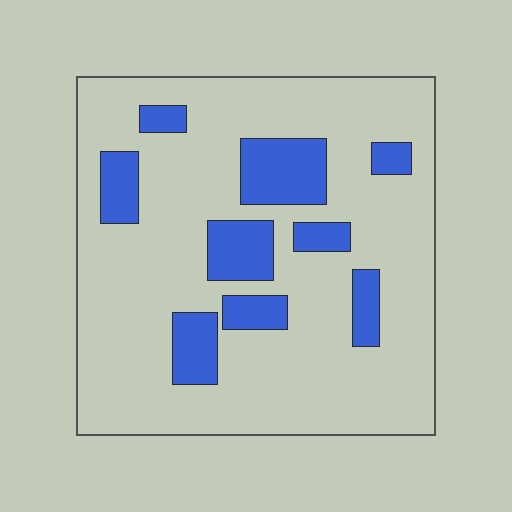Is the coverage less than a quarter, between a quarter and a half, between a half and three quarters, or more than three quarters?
Less than a quarter.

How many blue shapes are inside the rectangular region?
9.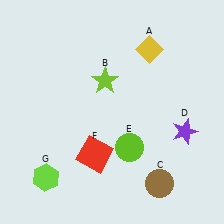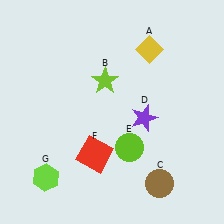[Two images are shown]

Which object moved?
The purple star (D) moved left.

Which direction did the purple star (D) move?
The purple star (D) moved left.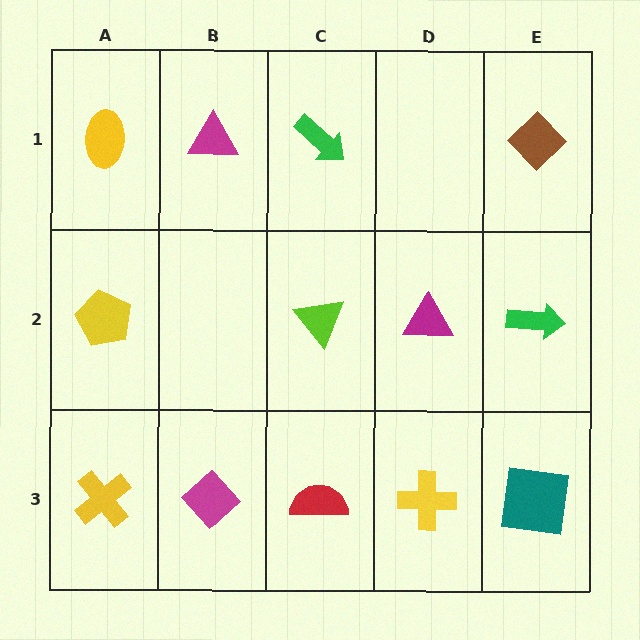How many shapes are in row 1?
4 shapes.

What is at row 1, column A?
A yellow ellipse.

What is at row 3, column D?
A yellow cross.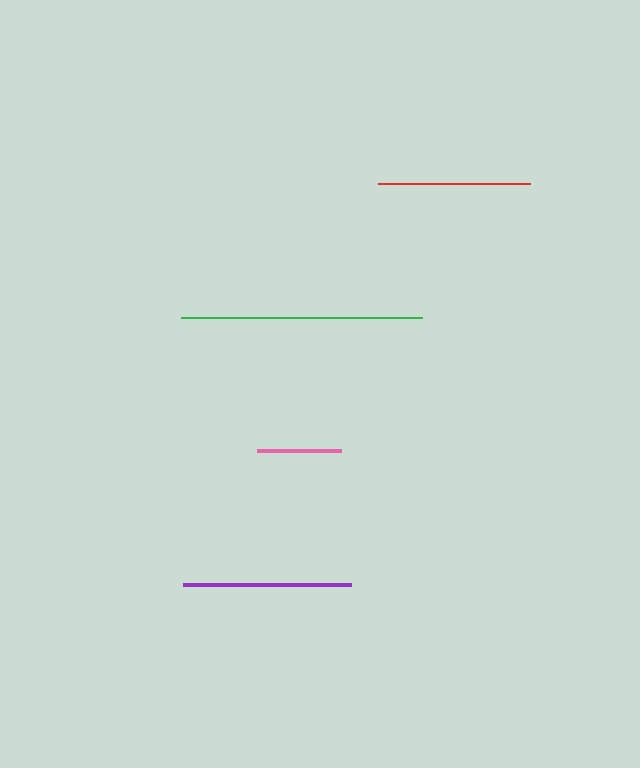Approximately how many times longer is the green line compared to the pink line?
The green line is approximately 2.9 times the length of the pink line.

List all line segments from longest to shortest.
From longest to shortest: green, purple, red, pink.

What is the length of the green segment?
The green segment is approximately 241 pixels long.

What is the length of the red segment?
The red segment is approximately 152 pixels long.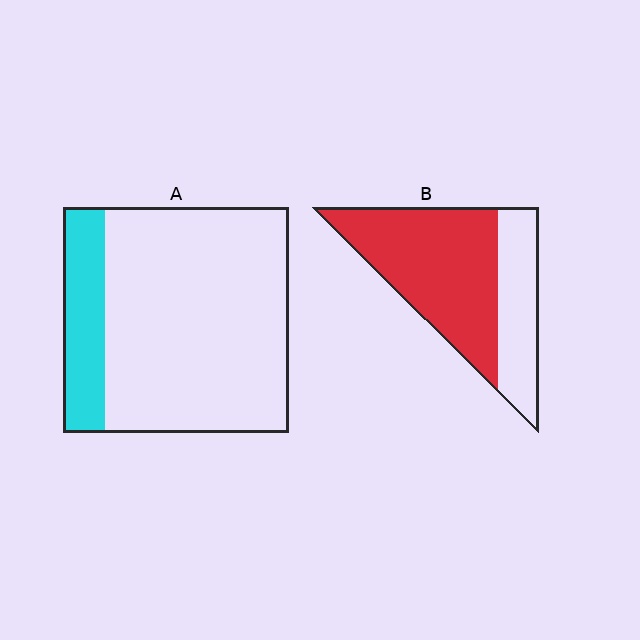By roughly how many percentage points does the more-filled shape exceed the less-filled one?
By roughly 50 percentage points (B over A).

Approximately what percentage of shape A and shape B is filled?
A is approximately 20% and B is approximately 65%.